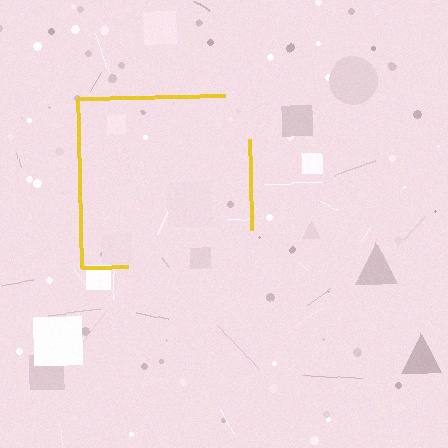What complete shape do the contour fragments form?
The contour fragments form a square.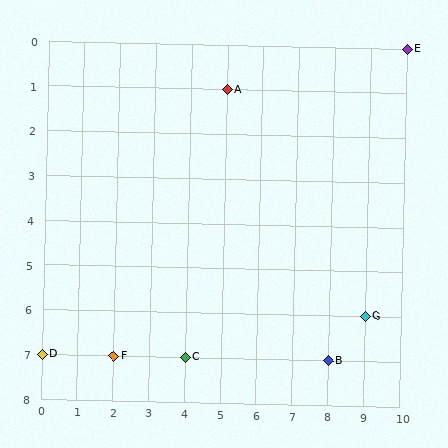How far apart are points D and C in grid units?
Points D and C are 4 columns apart.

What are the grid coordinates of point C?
Point C is at grid coordinates (4, 7).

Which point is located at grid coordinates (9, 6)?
Point G is at (9, 6).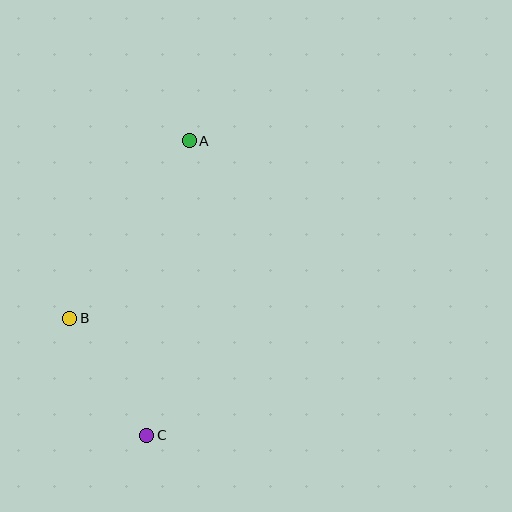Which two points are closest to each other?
Points B and C are closest to each other.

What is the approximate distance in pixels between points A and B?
The distance between A and B is approximately 214 pixels.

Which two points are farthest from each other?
Points A and C are farthest from each other.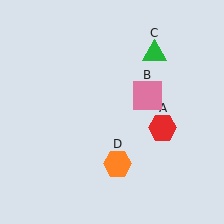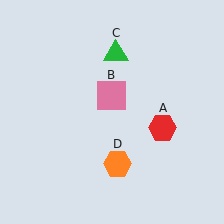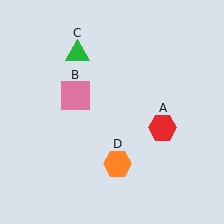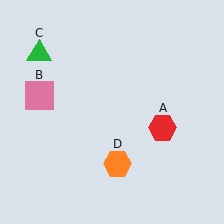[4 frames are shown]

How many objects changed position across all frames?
2 objects changed position: pink square (object B), green triangle (object C).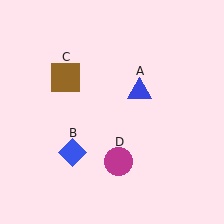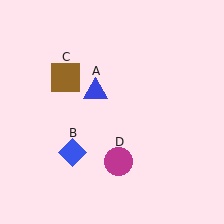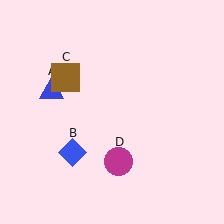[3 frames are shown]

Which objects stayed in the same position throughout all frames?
Blue diamond (object B) and brown square (object C) and magenta circle (object D) remained stationary.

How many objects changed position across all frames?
1 object changed position: blue triangle (object A).